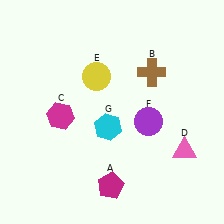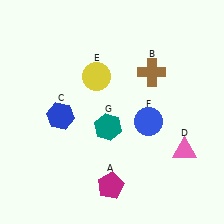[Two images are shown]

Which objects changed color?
C changed from magenta to blue. F changed from purple to blue. G changed from cyan to teal.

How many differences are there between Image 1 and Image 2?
There are 3 differences between the two images.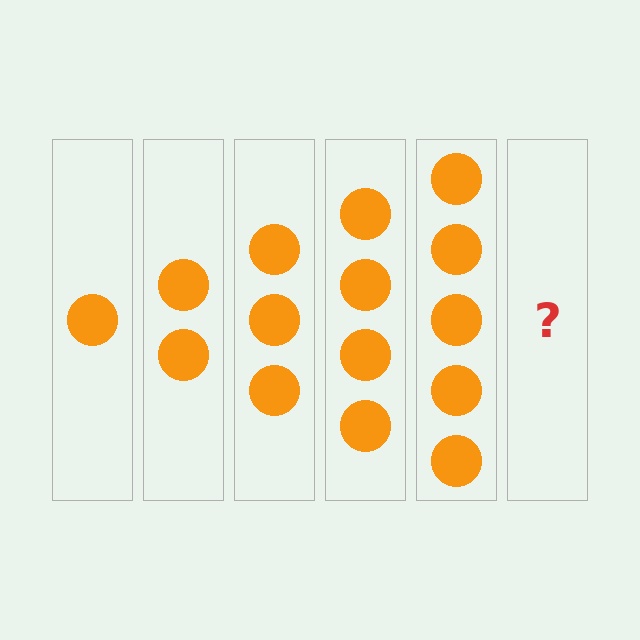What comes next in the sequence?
The next element should be 6 circles.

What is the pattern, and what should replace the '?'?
The pattern is that each step adds one more circle. The '?' should be 6 circles.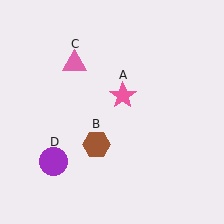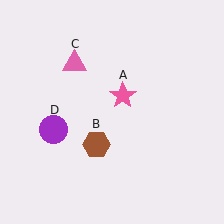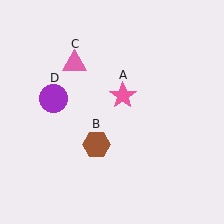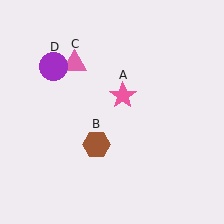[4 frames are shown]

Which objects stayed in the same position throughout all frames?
Pink star (object A) and brown hexagon (object B) and pink triangle (object C) remained stationary.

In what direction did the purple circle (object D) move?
The purple circle (object D) moved up.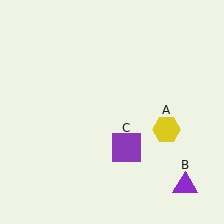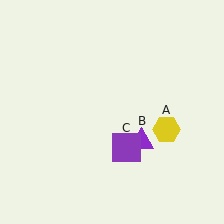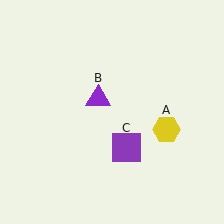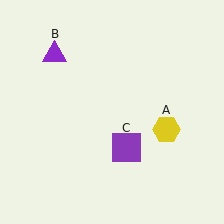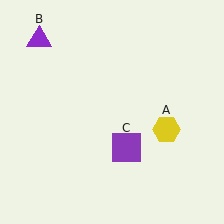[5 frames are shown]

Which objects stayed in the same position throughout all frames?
Yellow hexagon (object A) and purple square (object C) remained stationary.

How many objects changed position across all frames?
1 object changed position: purple triangle (object B).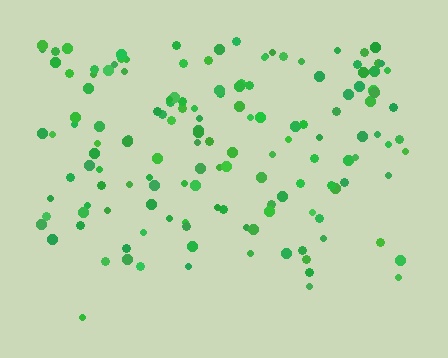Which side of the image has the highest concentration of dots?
The top.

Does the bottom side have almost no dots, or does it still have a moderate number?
Still a moderate number, just noticeably fewer than the top.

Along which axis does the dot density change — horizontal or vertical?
Vertical.